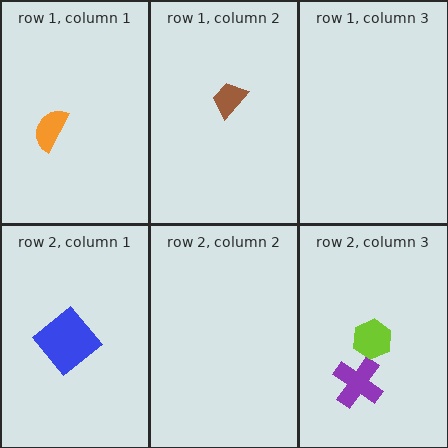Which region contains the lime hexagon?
The row 2, column 3 region.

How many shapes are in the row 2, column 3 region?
2.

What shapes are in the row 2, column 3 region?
The purple cross, the lime hexagon.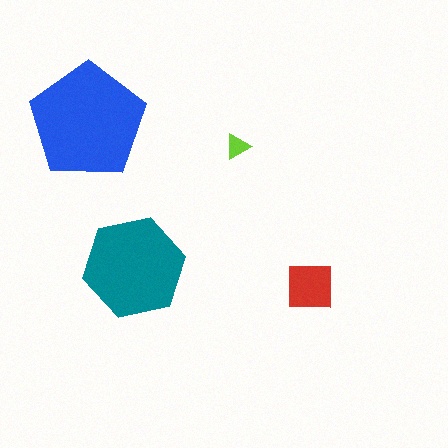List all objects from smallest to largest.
The lime triangle, the red square, the teal hexagon, the blue pentagon.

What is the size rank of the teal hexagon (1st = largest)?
2nd.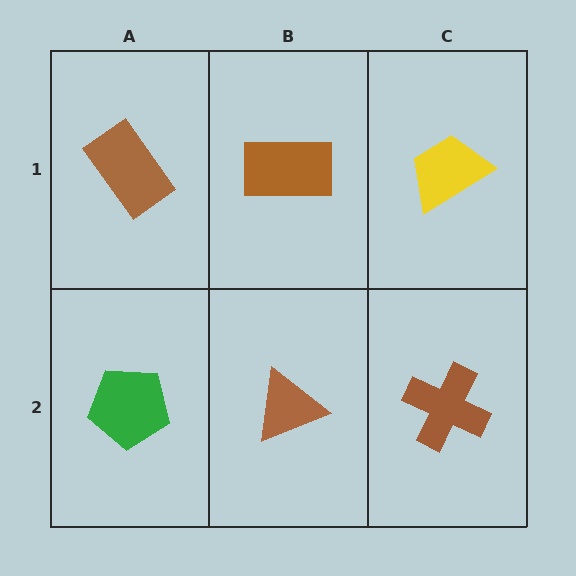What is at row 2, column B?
A brown triangle.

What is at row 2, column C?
A brown cross.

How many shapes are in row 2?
3 shapes.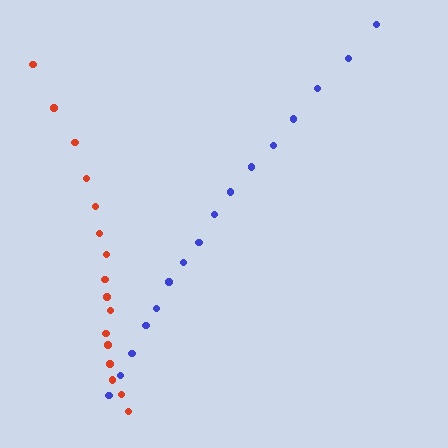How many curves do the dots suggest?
There are 2 distinct paths.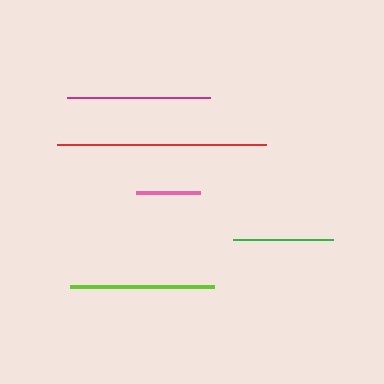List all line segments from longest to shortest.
From longest to shortest: red, lime, magenta, green, pink.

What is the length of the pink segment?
The pink segment is approximately 64 pixels long.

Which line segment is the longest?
The red line is the longest at approximately 209 pixels.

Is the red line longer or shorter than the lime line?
The red line is longer than the lime line.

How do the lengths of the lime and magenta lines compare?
The lime and magenta lines are approximately the same length.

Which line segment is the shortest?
The pink line is the shortest at approximately 64 pixels.